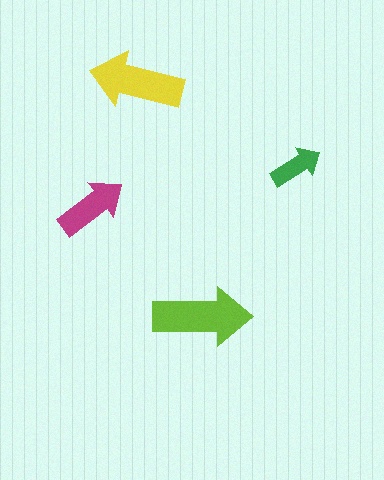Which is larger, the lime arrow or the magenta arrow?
The lime one.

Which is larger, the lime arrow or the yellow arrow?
The lime one.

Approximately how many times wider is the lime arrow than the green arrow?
About 2 times wider.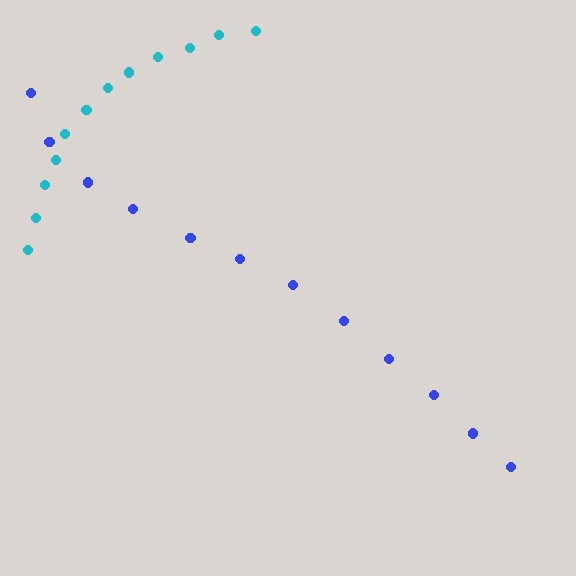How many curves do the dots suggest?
There are 2 distinct paths.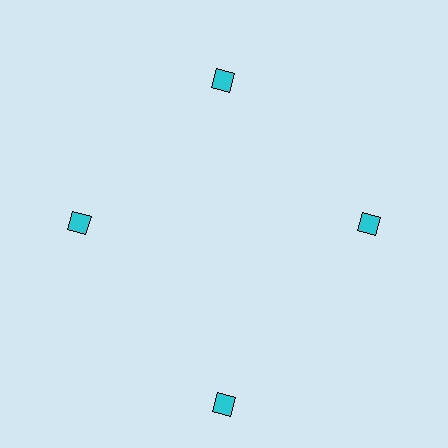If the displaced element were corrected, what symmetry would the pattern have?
It would have 4-fold rotational symmetry — the pattern would map onto itself every 90 degrees.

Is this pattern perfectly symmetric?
No. The 4 cyan diamonds are arranged in a ring, but one element near the 6 o'clock position is pushed outward from the center, breaking the 4-fold rotational symmetry.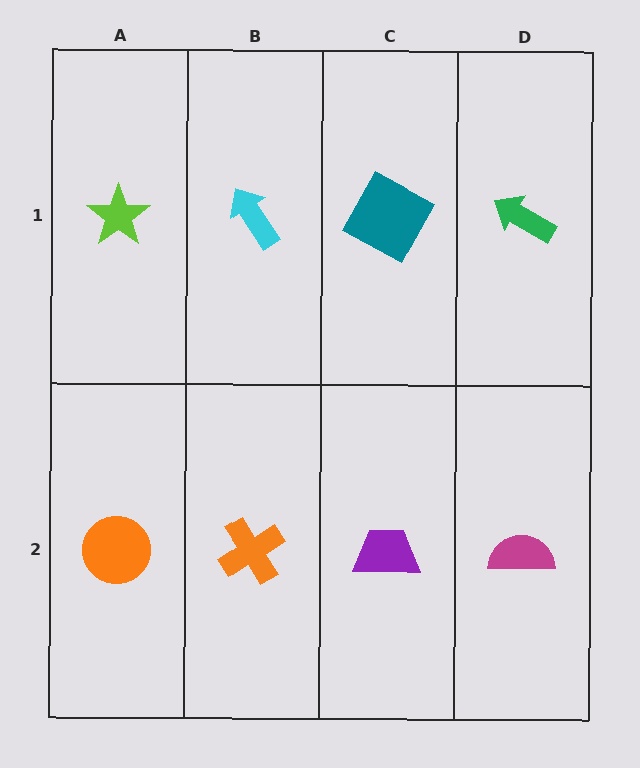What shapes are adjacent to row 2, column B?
A cyan arrow (row 1, column B), an orange circle (row 2, column A), a purple trapezoid (row 2, column C).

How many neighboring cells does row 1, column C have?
3.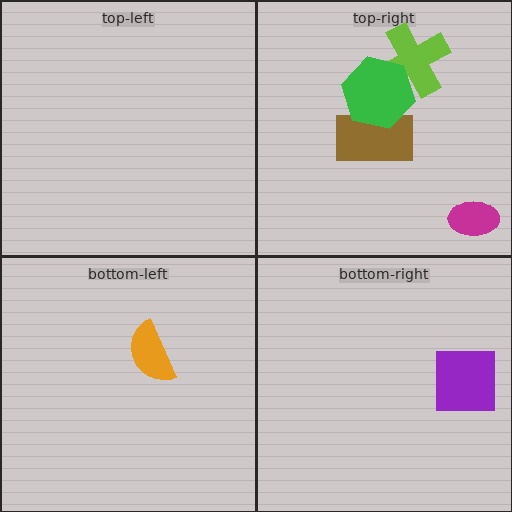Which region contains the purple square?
The bottom-right region.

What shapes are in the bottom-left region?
The orange semicircle.